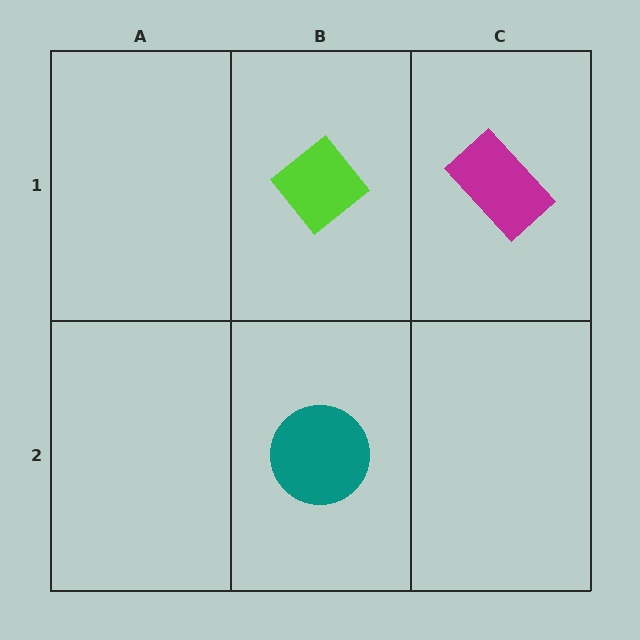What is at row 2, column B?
A teal circle.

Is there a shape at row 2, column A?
No, that cell is empty.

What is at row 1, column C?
A magenta rectangle.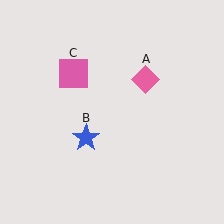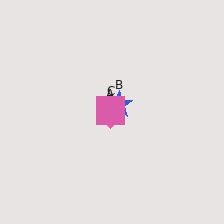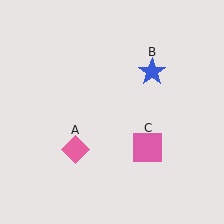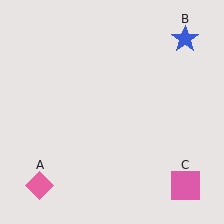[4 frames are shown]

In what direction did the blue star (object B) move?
The blue star (object B) moved up and to the right.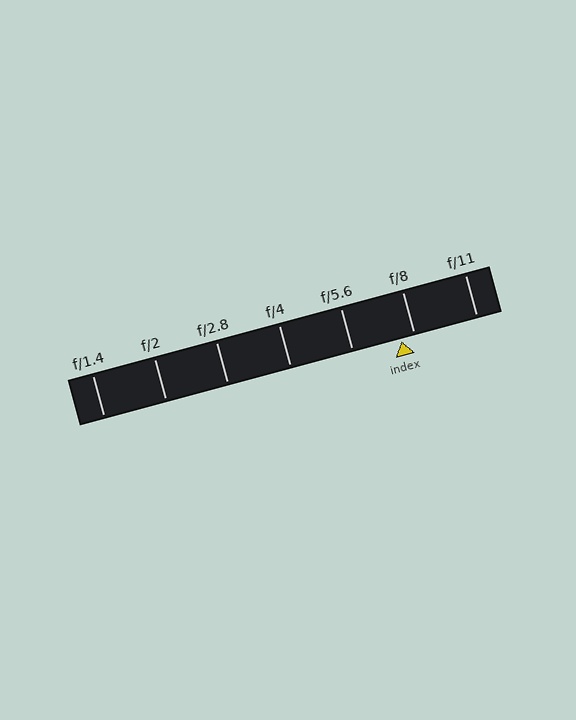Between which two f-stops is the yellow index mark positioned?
The index mark is between f/5.6 and f/8.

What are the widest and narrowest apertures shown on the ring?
The widest aperture shown is f/1.4 and the narrowest is f/11.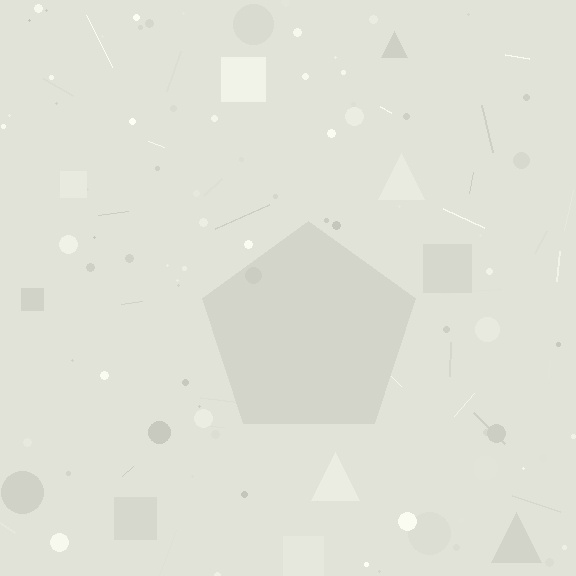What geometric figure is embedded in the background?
A pentagon is embedded in the background.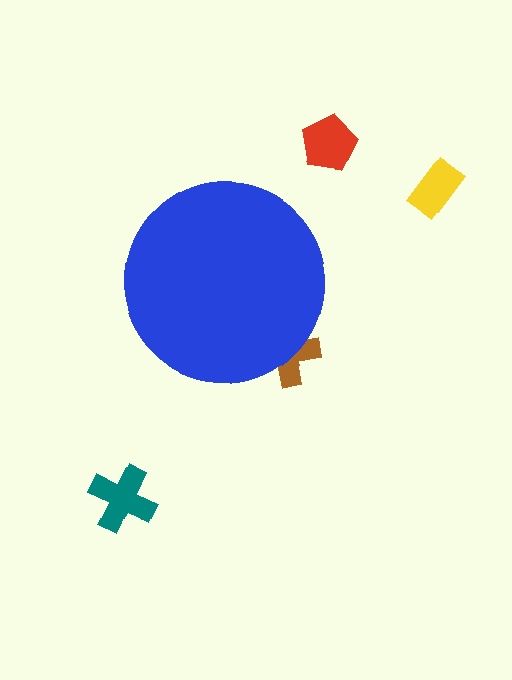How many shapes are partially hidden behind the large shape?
1 shape is partially hidden.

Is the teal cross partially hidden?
No, the teal cross is fully visible.